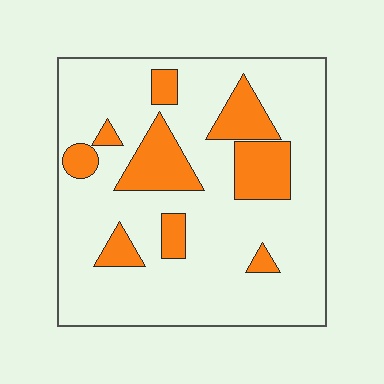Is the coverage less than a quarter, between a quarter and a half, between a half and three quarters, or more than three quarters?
Less than a quarter.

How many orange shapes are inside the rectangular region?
9.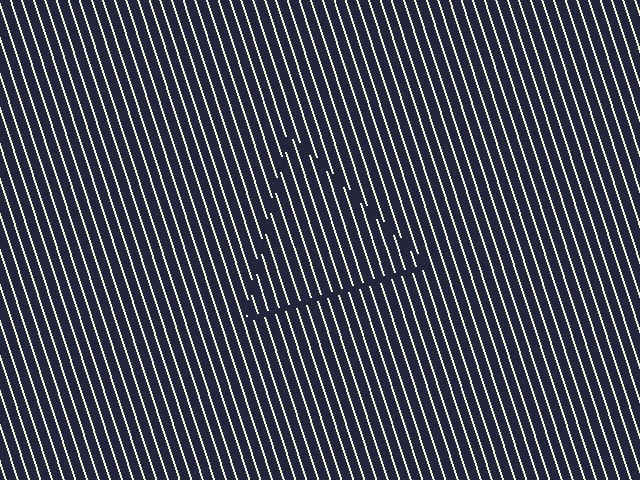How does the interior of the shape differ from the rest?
The interior of the shape contains the same grating, shifted by half a period — the contour is defined by the phase discontinuity where line-ends from the inner and outer gratings abut.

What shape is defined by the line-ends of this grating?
An illusory triangle. The interior of the shape contains the same grating, shifted by half a period — the contour is defined by the phase discontinuity where line-ends from the inner and outer gratings abut.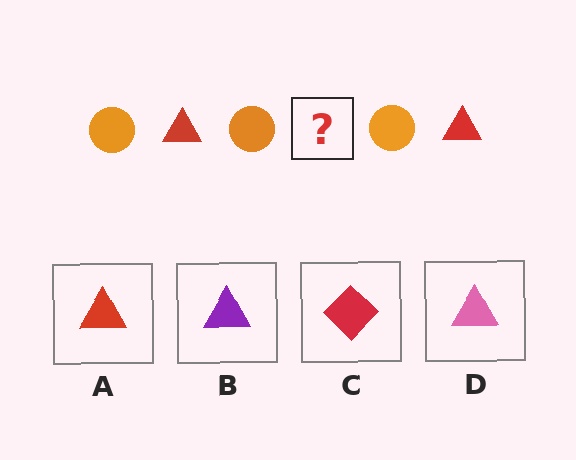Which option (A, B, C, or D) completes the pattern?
A.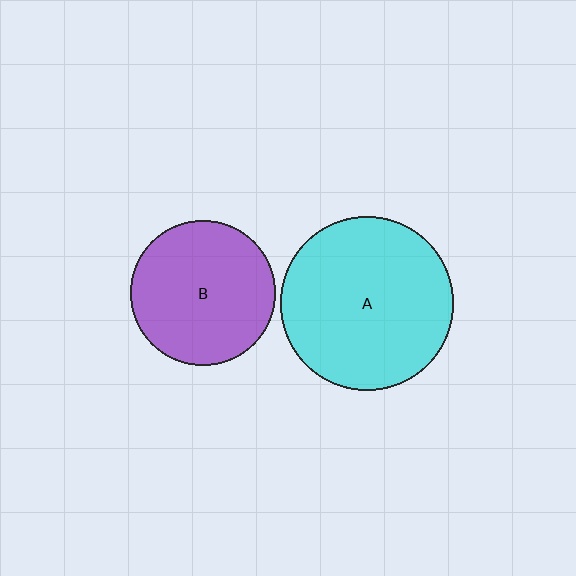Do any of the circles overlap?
No, none of the circles overlap.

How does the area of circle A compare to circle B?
Approximately 1.4 times.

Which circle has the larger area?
Circle A (cyan).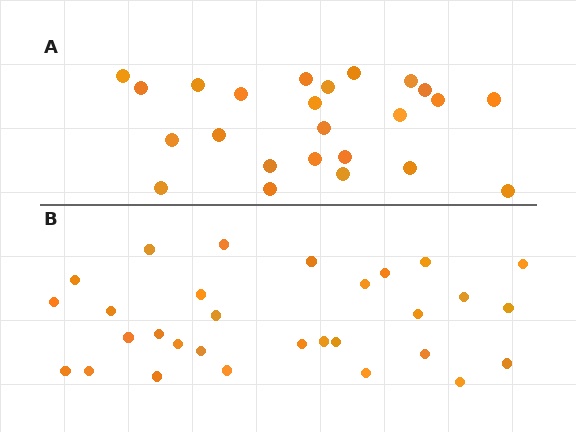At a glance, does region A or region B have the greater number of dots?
Region B (the bottom region) has more dots.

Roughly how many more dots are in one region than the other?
Region B has about 6 more dots than region A.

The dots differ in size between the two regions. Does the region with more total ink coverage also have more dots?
No. Region A has more total ink coverage because its dots are larger, but region B actually contains more individual dots. Total area can be misleading — the number of items is what matters here.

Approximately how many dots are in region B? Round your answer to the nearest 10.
About 30 dots.